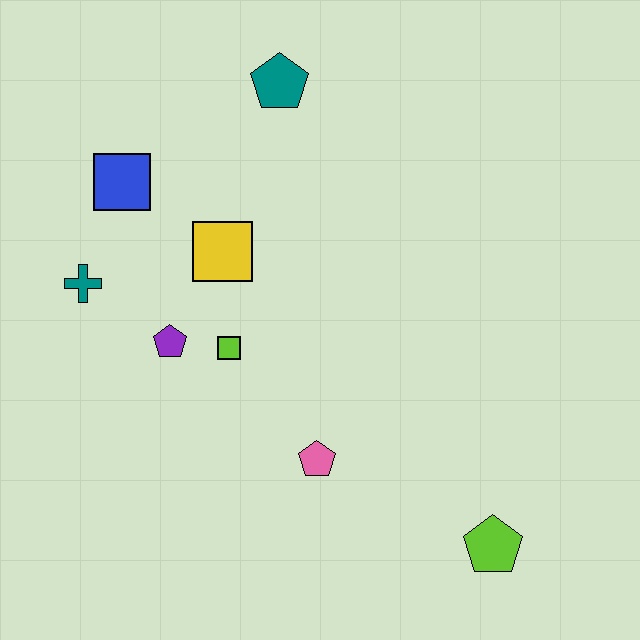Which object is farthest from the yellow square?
The lime pentagon is farthest from the yellow square.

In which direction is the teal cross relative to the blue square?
The teal cross is below the blue square.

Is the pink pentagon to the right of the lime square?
Yes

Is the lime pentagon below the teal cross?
Yes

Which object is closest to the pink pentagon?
The lime square is closest to the pink pentagon.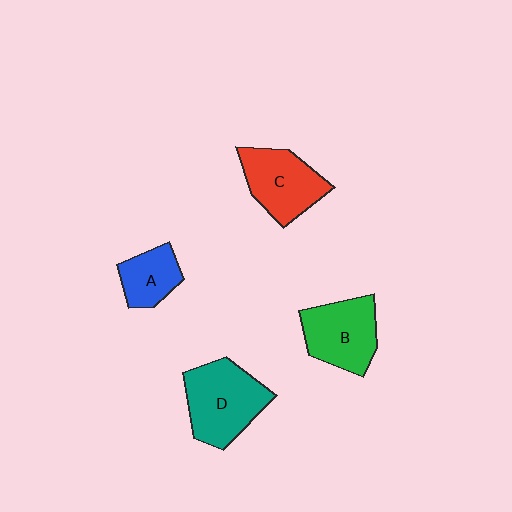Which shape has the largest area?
Shape D (teal).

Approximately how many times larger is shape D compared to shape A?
Approximately 1.9 times.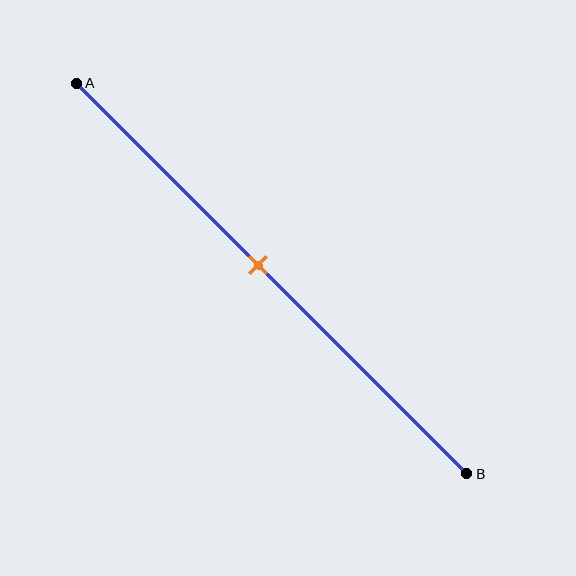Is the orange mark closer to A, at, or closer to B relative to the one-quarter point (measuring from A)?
The orange mark is closer to point B than the one-quarter point of segment AB.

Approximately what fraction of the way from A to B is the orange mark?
The orange mark is approximately 45% of the way from A to B.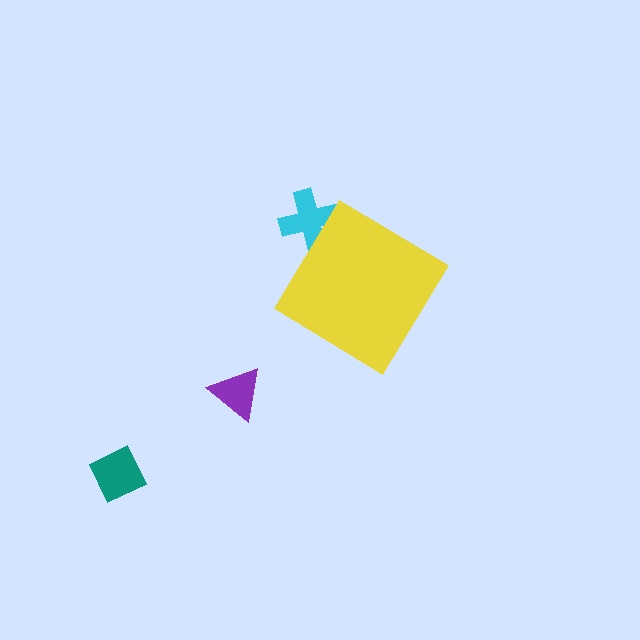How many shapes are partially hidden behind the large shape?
1 shape is partially hidden.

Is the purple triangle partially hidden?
No, the purple triangle is fully visible.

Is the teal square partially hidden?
No, the teal square is fully visible.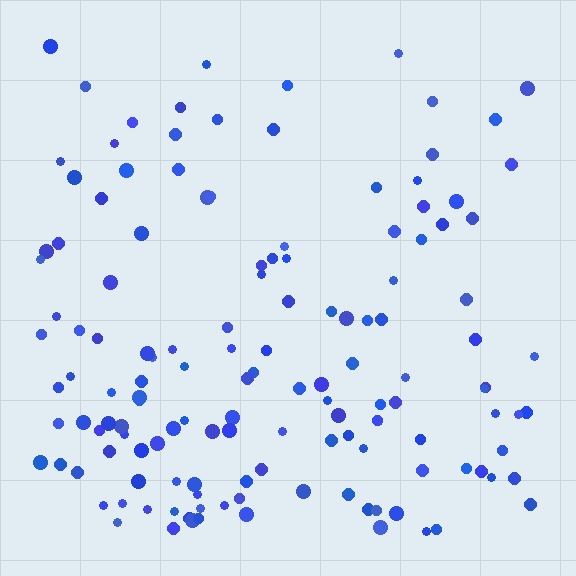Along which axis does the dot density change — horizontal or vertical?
Vertical.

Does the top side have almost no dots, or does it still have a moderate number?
Still a moderate number, just noticeably fewer than the bottom.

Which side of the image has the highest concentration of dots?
The bottom.